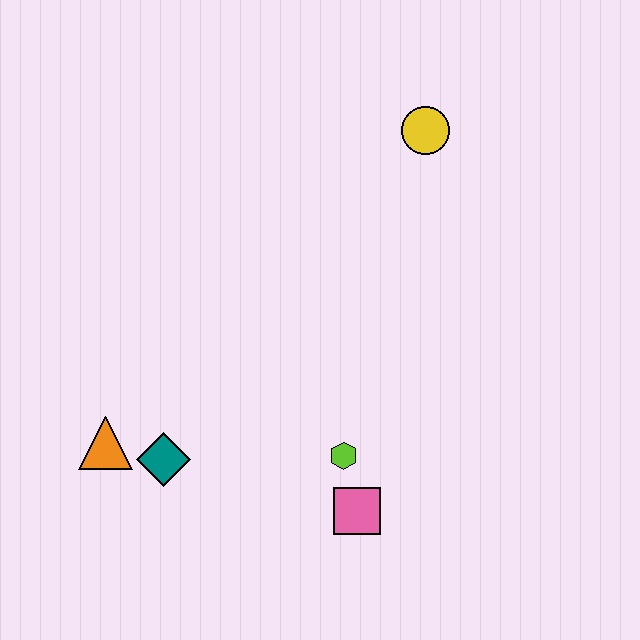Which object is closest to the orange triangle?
The teal diamond is closest to the orange triangle.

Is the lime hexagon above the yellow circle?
No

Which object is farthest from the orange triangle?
The yellow circle is farthest from the orange triangle.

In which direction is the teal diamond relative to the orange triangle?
The teal diamond is to the right of the orange triangle.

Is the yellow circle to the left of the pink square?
No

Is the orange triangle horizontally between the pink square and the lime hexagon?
No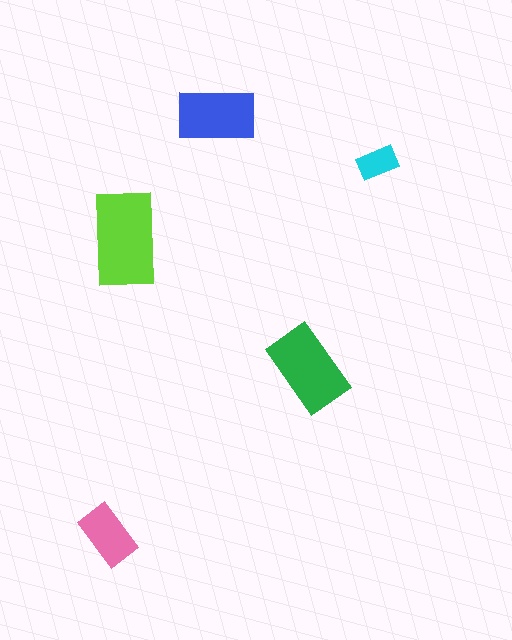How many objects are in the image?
There are 5 objects in the image.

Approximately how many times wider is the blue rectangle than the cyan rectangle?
About 2 times wider.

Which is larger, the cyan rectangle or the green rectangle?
The green one.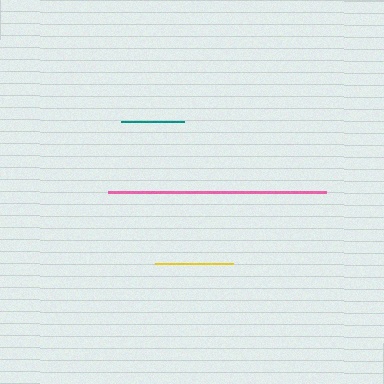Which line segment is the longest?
The pink line is the longest at approximately 219 pixels.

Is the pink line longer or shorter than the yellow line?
The pink line is longer than the yellow line.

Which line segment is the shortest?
The teal line is the shortest at approximately 64 pixels.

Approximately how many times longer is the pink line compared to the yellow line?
The pink line is approximately 2.8 times the length of the yellow line.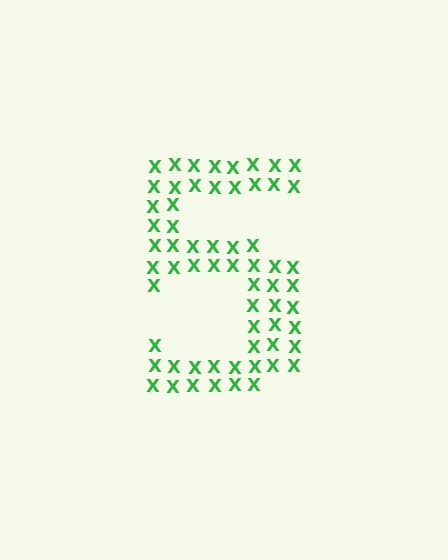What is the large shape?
The large shape is the digit 5.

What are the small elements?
The small elements are letter X's.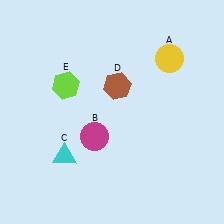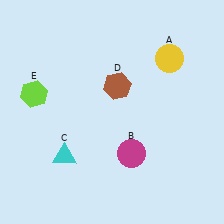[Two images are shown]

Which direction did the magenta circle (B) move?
The magenta circle (B) moved right.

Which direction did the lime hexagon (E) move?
The lime hexagon (E) moved left.